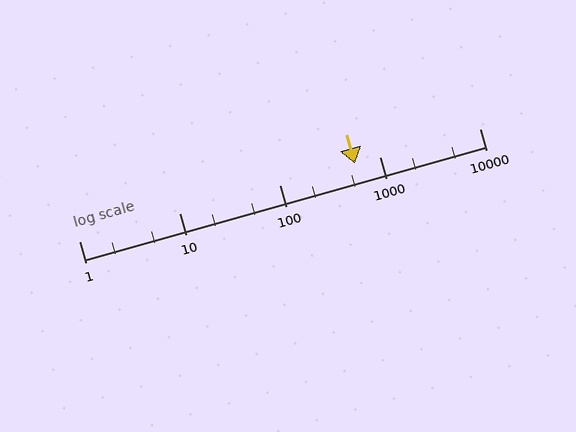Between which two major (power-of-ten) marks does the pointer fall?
The pointer is between 100 and 1000.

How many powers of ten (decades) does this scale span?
The scale spans 4 decades, from 1 to 10000.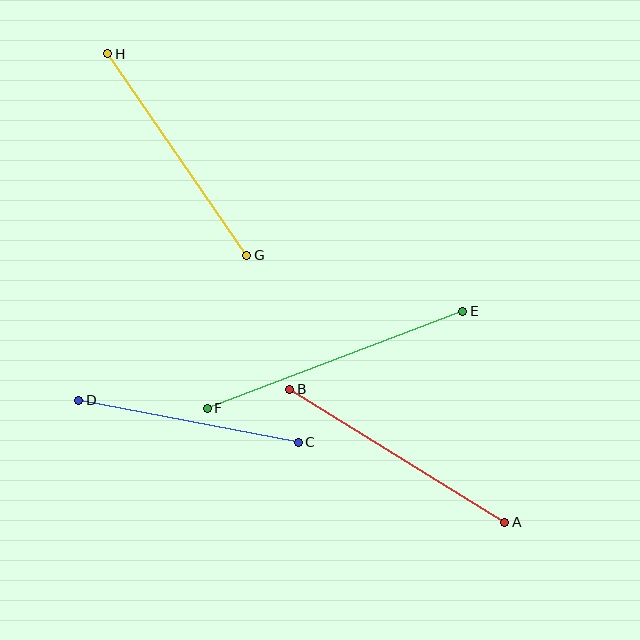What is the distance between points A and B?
The distance is approximately 253 pixels.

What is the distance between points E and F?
The distance is approximately 273 pixels.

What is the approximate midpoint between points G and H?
The midpoint is at approximately (177, 155) pixels.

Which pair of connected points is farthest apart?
Points E and F are farthest apart.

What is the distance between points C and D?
The distance is approximately 223 pixels.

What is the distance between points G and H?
The distance is approximately 245 pixels.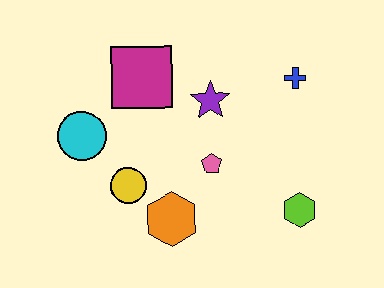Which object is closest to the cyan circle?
The yellow circle is closest to the cyan circle.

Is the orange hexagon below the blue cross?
Yes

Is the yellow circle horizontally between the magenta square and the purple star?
No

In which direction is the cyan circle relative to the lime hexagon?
The cyan circle is to the left of the lime hexagon.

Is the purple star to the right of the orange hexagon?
Yes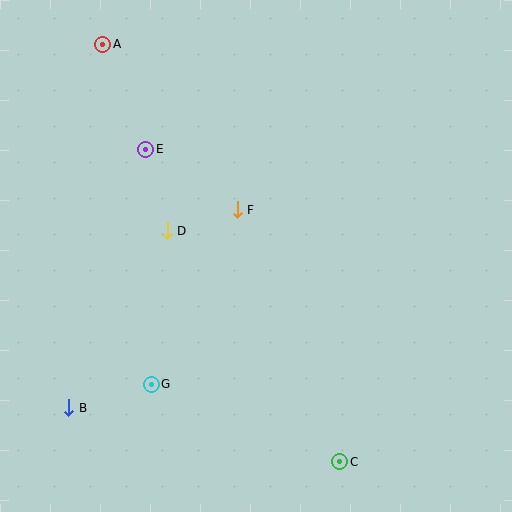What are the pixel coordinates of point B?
Point B is at (69, 408).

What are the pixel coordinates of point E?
Point E is at (146, 149).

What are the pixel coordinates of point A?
Point A is at (103, 44).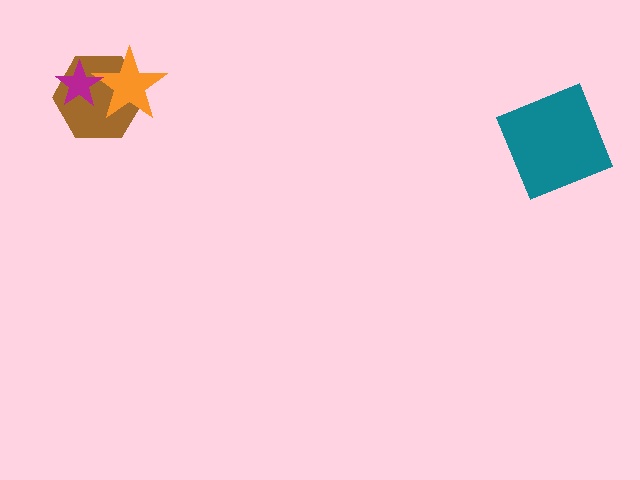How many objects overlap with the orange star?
2 objects overlap with the orange star.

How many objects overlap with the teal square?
0 objects overlap with the teal square.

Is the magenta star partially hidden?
No, no other shape covers it.